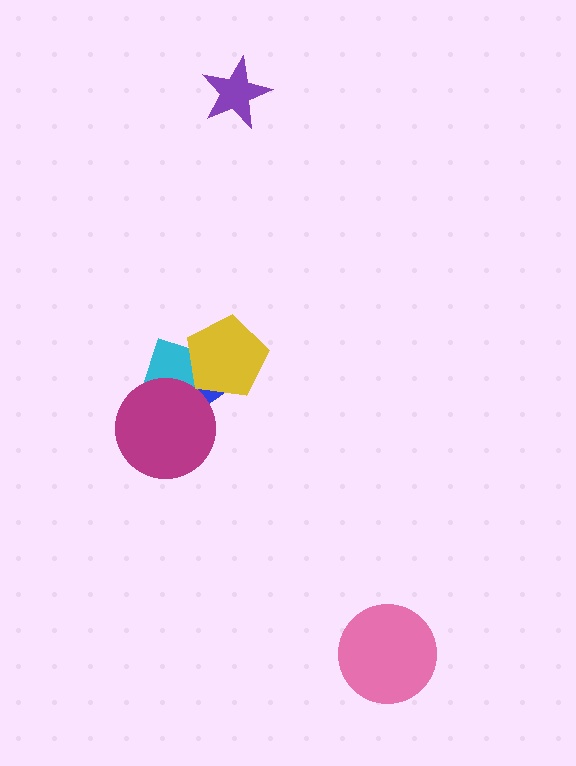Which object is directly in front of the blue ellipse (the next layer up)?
The cyan diamond is directly in front of the blue ellipse.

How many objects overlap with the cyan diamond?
3 objects overlap with the cyan diamond.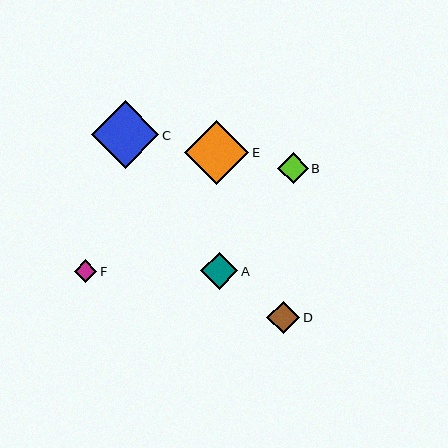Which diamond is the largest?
Diamond C is the largest with a size of approximately 68 pixels.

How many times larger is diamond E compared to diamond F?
Diamond E is approximately 2.9 times the size of diamond F.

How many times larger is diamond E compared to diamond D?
Diamond E is approximately 2.0 times the size of diamond D.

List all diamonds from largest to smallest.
From largest to smallest: C, E, A, D, B, F.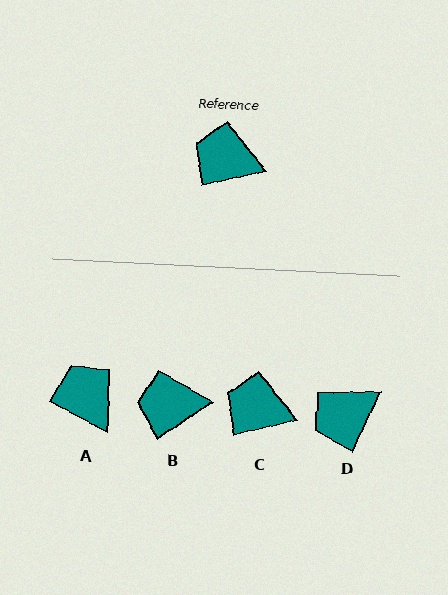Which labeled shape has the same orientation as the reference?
C.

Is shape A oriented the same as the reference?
No, it is off by about 41 degrees.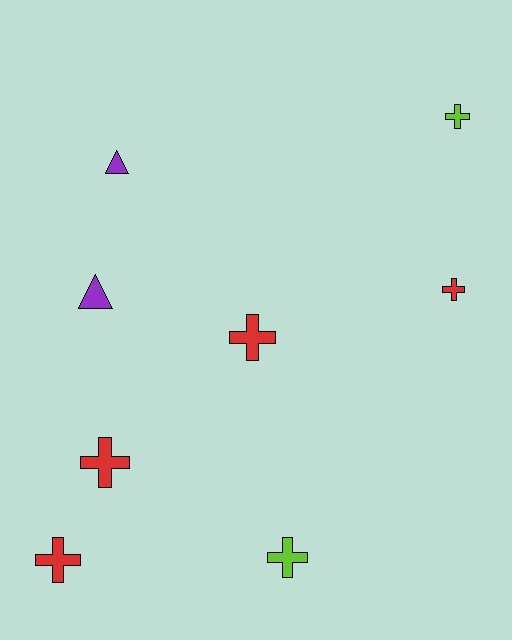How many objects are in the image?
There are 8 objects.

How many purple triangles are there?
There are 2 purple triangles.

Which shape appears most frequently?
Cross, with 6 objects.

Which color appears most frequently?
Red, with 4 objects.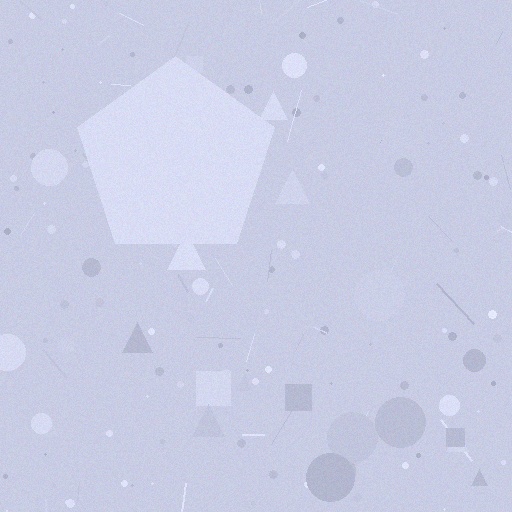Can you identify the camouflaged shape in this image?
The camouflaged shape is a pentagon.